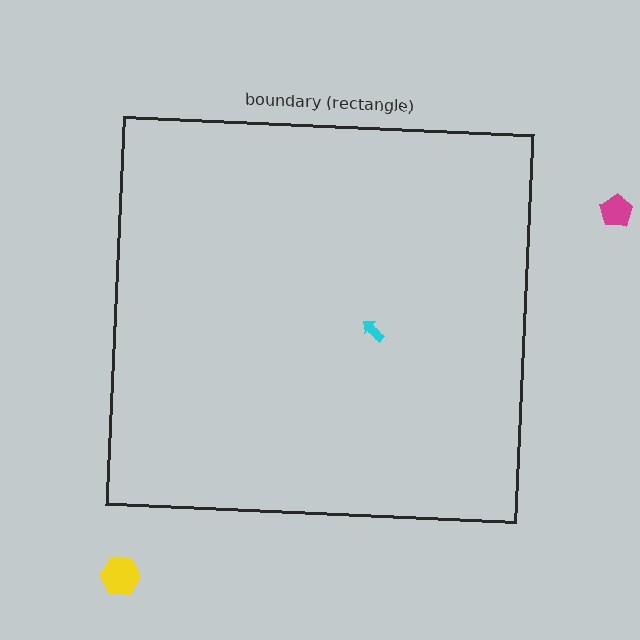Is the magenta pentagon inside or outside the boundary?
Outside.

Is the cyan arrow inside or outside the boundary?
Inside.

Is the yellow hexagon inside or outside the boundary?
Outside.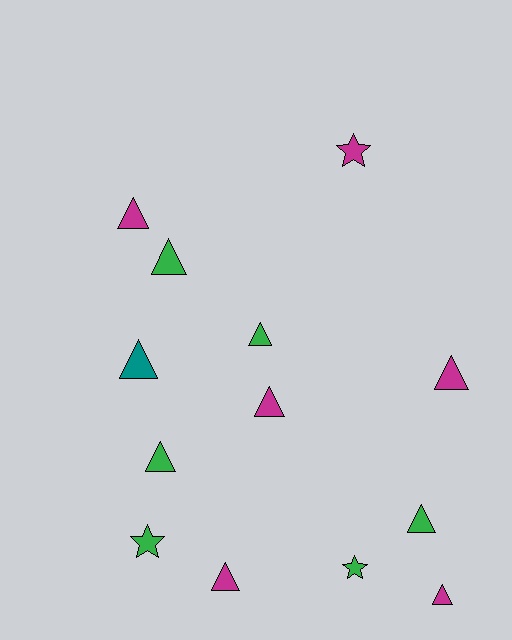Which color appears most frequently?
Green, with 6 objects.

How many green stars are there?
There are 2 green stars.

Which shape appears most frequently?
Triangle, with 10 objects.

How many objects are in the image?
There are 13 objects.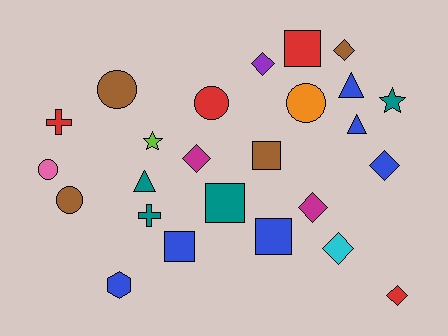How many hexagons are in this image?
There is 1 hexagon.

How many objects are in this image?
There are 25 objects.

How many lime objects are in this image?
There is 1 lime object.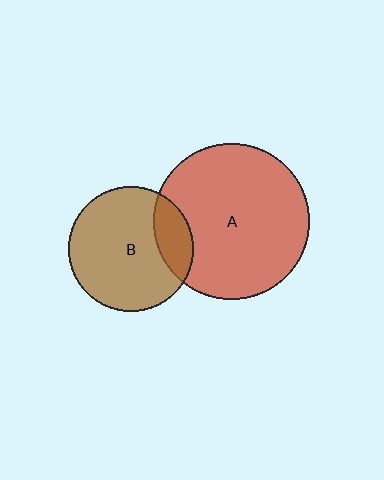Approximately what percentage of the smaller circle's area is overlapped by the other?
Approximately 20%.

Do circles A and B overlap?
Yes.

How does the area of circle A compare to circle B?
Approximately 1.6 times.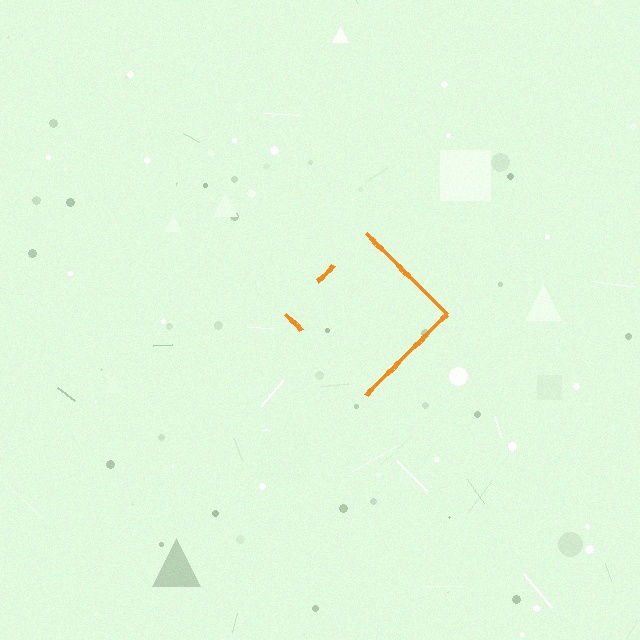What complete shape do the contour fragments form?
The contour fragments form a diamond.